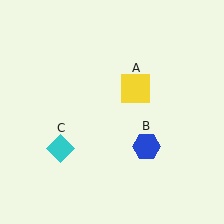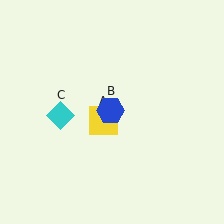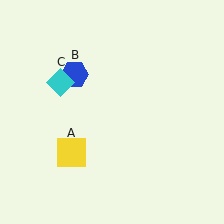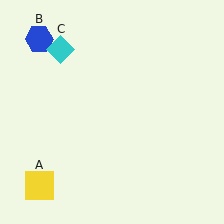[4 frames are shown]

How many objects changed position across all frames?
3 objects changed position: yellow square (object A), blue hexagon (object B), cyan diamond (object C).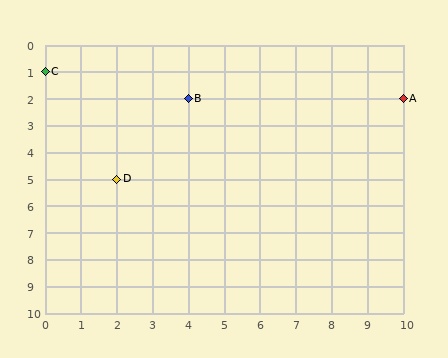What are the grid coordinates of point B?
Point B is at grid coordinates (4, 2).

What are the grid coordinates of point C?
Point C is at grid coordinates (0, 1).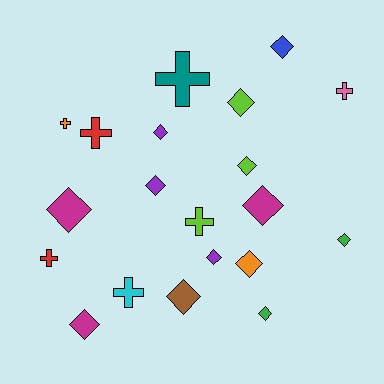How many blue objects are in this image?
There is 1 blue object.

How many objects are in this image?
There are 20 objects.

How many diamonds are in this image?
There are 13 diamonds.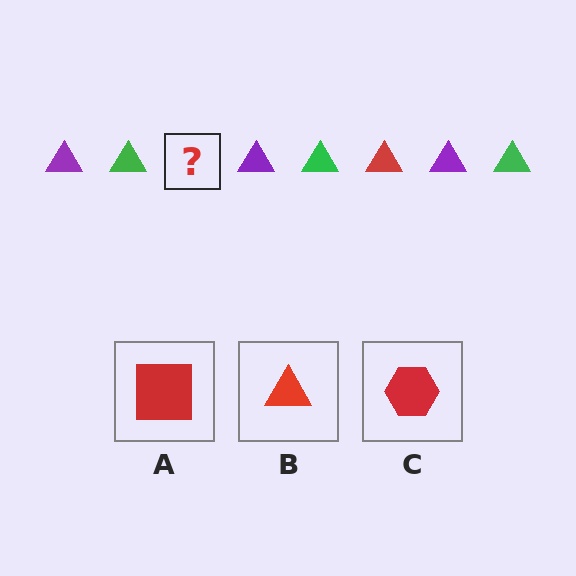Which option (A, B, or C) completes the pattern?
B.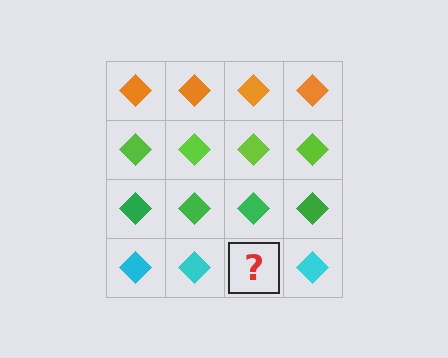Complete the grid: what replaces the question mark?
The question mark should be replaced with a cyan diamond.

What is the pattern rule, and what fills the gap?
The rule is that each row has a consistent color. The gap should be filled with a cyan diamond.